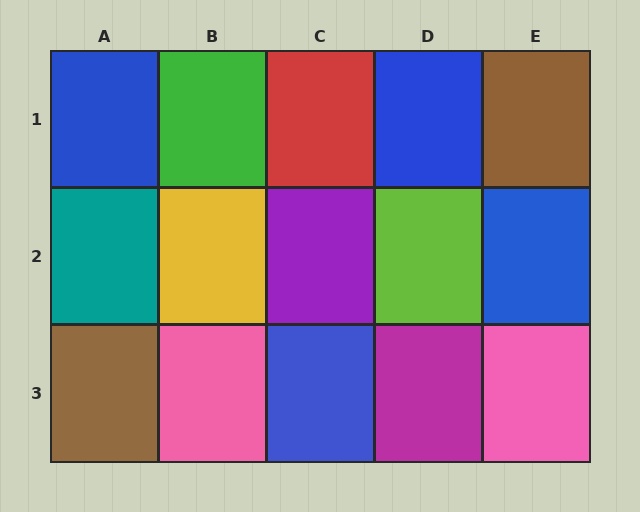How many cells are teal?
1 cell is teal.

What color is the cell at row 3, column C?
Blue.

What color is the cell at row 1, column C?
Red.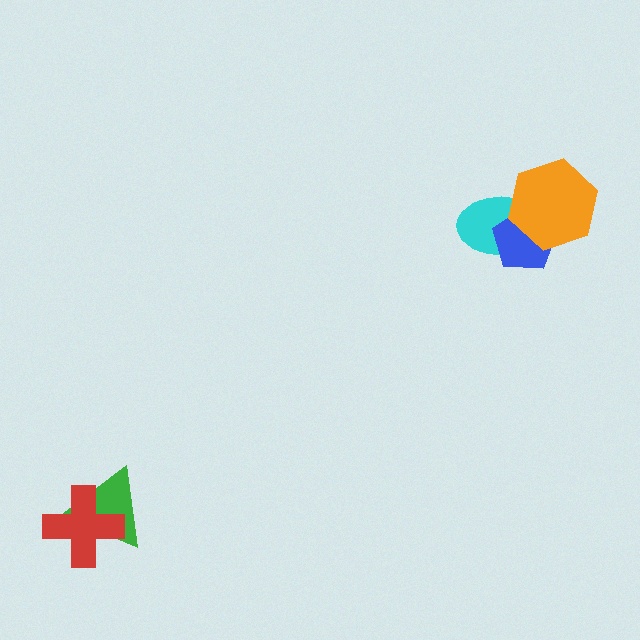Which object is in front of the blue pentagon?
The orange hexagon is in front of the blue pentagon.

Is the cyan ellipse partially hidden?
Yes, it is partially covered by another shape.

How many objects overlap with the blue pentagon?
2 objects overlap with the blue pentagon.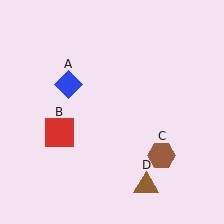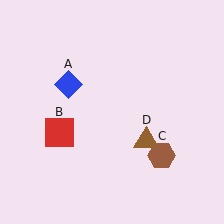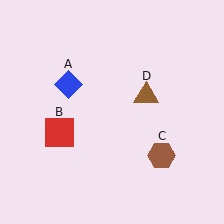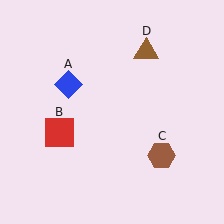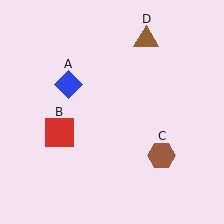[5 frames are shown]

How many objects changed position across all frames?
1 object changed position: brown triangle (object D).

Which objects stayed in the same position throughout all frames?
Blue diamond (object A) and red square (object B) and brown hexagon (object C) remained stationary.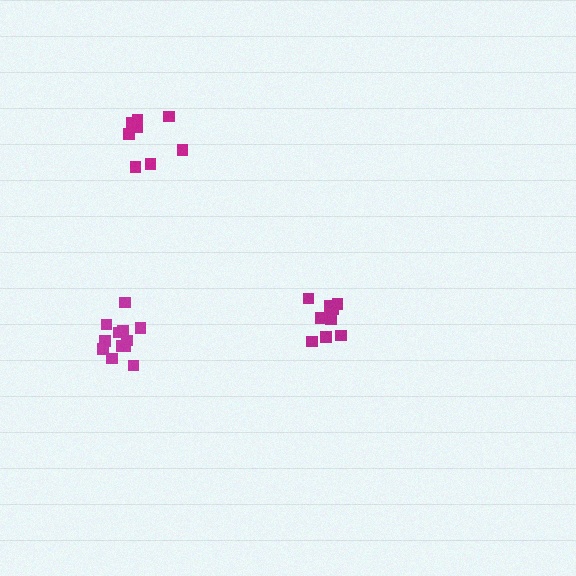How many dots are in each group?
Group 1: 9 dots, Group 2: 12 dots, Group 3: 8 dots (29 total).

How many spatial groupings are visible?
There are 3 spatial groupings.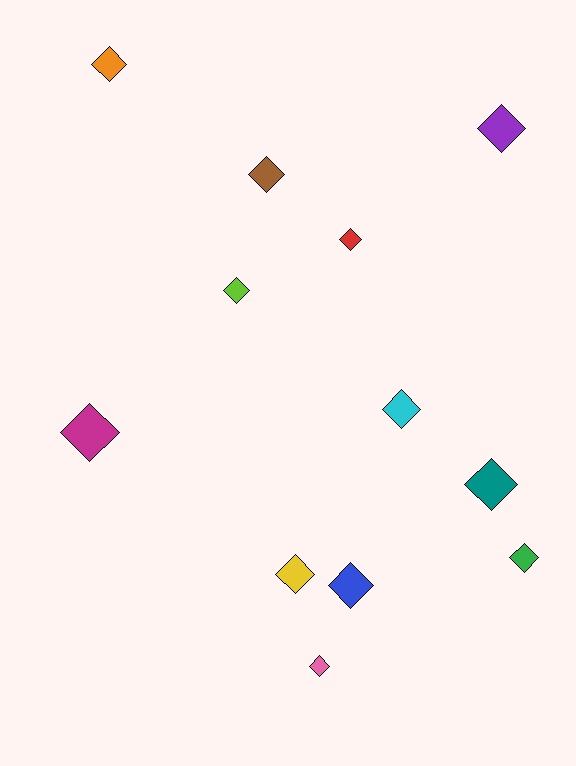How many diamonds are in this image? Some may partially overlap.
There are 12 diamonds.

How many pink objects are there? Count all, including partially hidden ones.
There is 1 pink object.